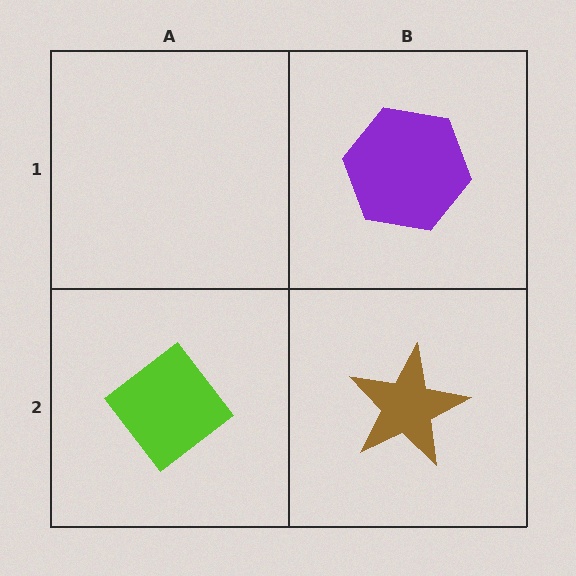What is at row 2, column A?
A lime diamond.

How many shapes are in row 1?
1 shape.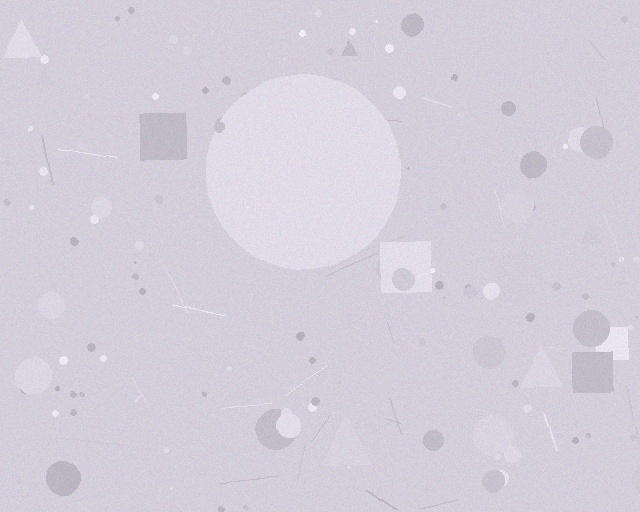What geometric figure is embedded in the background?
A circle is embedded in the background.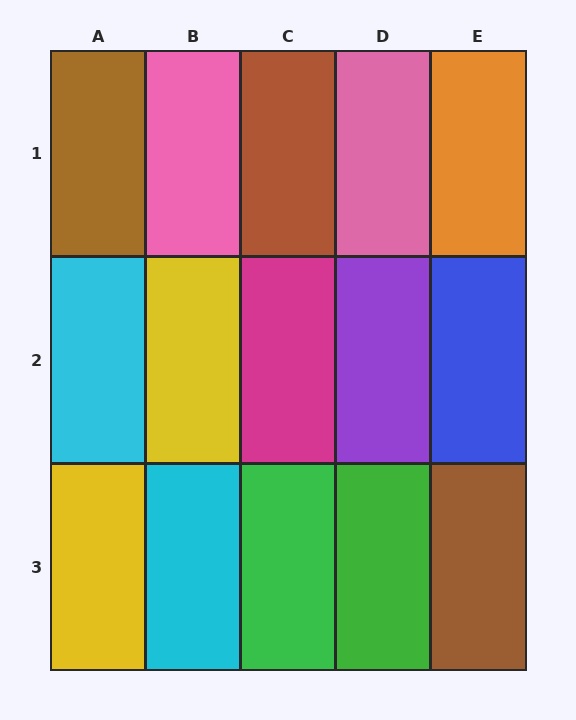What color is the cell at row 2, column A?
Cyan.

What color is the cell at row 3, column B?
Cyan.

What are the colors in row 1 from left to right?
Brown, pink, brown, pink, orange.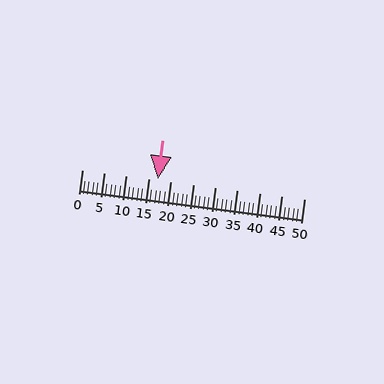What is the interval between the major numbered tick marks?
The major tick marks are spaced 5 units apart.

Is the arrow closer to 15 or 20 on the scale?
The arrow is closer to 15.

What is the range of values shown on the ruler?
The ruler shows values from 0 to 50.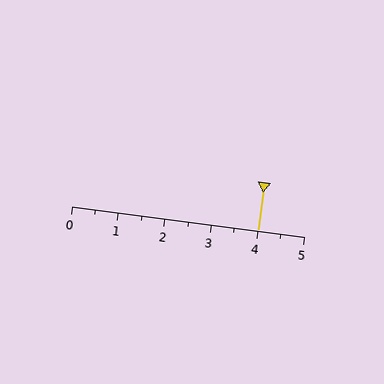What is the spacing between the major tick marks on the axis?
The major ticks are spaced 1 apart.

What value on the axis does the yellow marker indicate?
The marker indicates approximately 4.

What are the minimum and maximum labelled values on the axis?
The axis runs from 0 to 5.